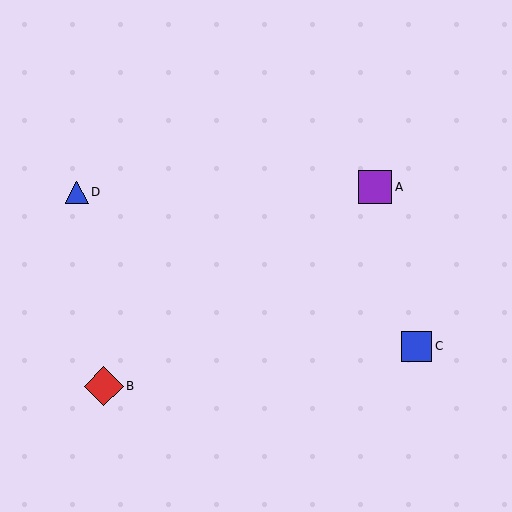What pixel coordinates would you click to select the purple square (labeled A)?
Click at (375, 187) to select the purple square A.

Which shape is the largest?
The red diamond (labeled B) is the largest.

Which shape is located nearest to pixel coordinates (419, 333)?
The blue square (labeled C) at (417, 346) is nearest to that location.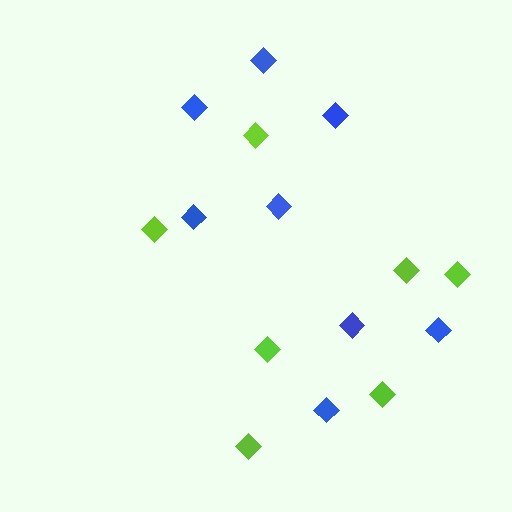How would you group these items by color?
There are 2 groups: one group of blue diamonds (8) and one group of lime diamonds (7).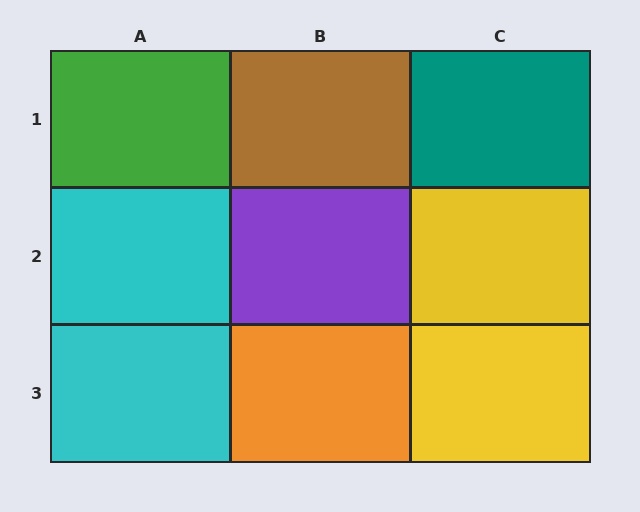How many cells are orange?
1 cell is orange.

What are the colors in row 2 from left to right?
Cyan, purple, yellow.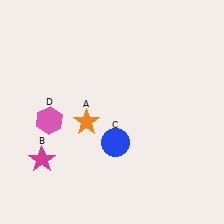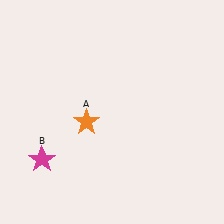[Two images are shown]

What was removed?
The pink hexagon (D), the blue circle (C) were removed in Image 2.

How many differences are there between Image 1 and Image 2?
There are 2 differences between the two images.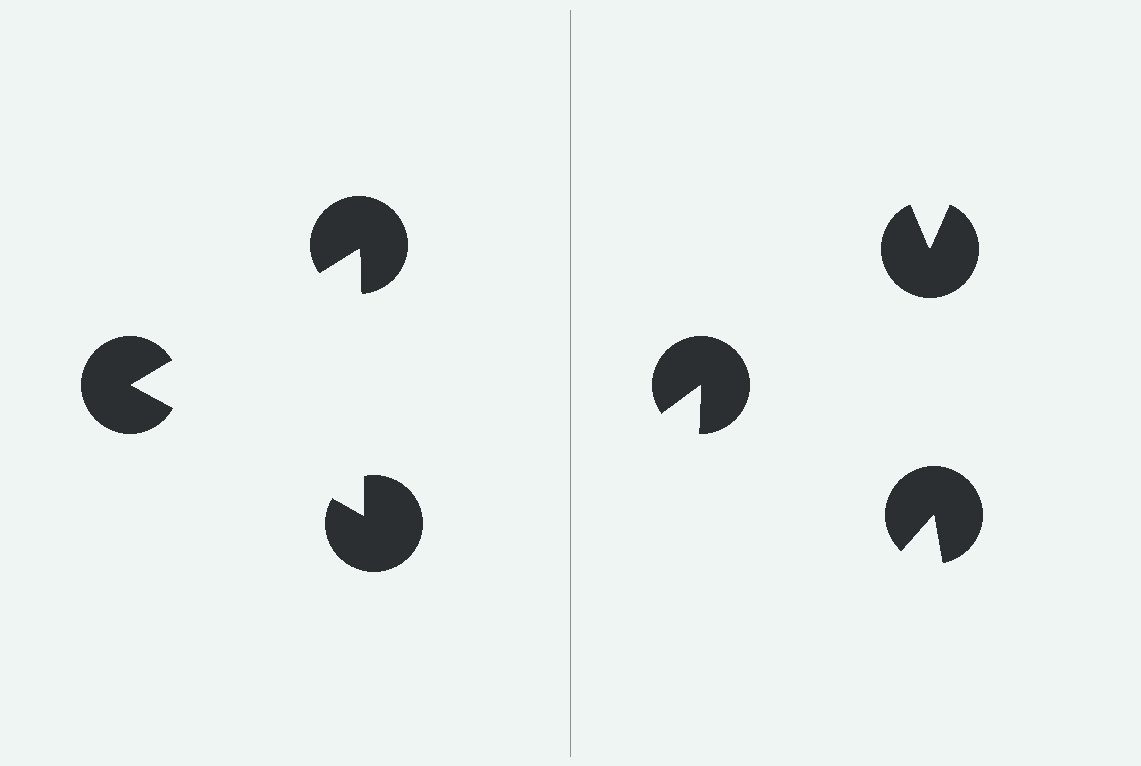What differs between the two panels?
The pac-man discs are positioned identically on both sides; only the wedge orientations differ. On the left they align to a triangle; on the right they are misaligned.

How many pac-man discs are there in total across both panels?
6 — 3 on each side.